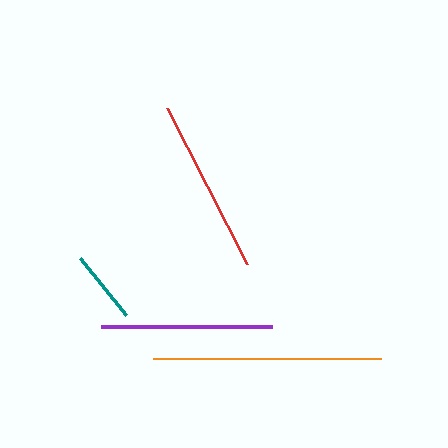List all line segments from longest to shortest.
From longest to shortest: orange, red, purple, teal.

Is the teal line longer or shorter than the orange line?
The orange line is longer than the teal line.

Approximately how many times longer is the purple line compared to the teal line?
The purple line is approximately 2.3 times the length of the teal line.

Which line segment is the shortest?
The teal line is the shortest at approximately 74 pixels.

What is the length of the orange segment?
The orange segment is approximately 227 pixels long.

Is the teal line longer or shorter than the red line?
The red line is longer than the teal line.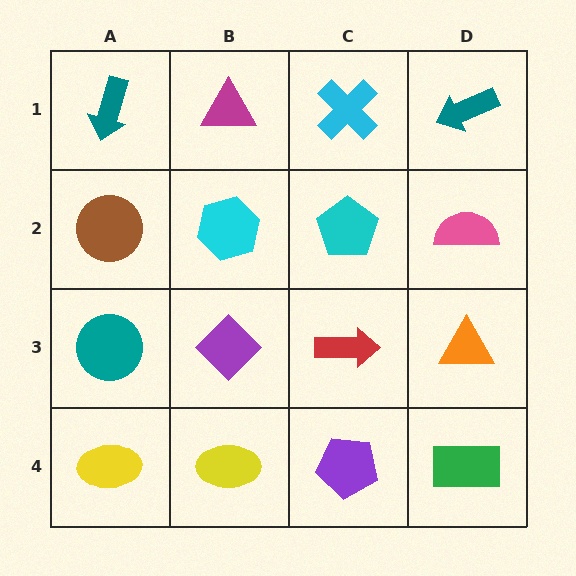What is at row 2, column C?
A cyan pentagon.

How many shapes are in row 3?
4 shapes.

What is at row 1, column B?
A magenta triangle.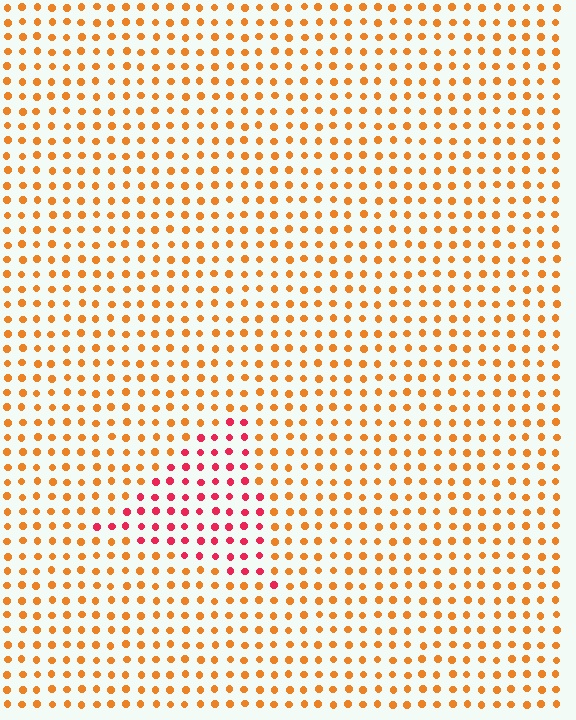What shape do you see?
I see a triangle.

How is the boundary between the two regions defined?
The boundary is defined purely by a slight shift in hue (about 43 degrees). Spacing, size, and orientation are identical on both sides.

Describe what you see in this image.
The image is filled with small orange elements in a uniform arrangement. A triangle-shaped region is visible where the elements are tinted to a slightly different hue, forming a subtle color boundary.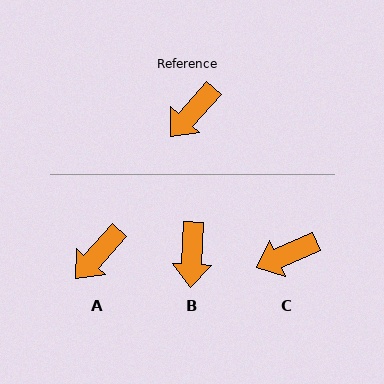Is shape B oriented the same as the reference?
No, it is off by about 40 degrees.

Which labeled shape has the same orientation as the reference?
A.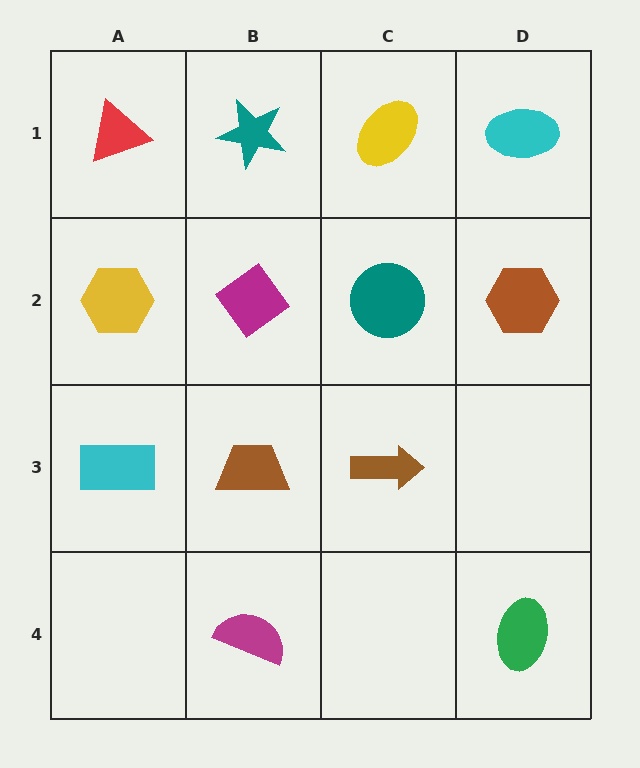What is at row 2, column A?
A yellow hexagon.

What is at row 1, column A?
A red triangle.